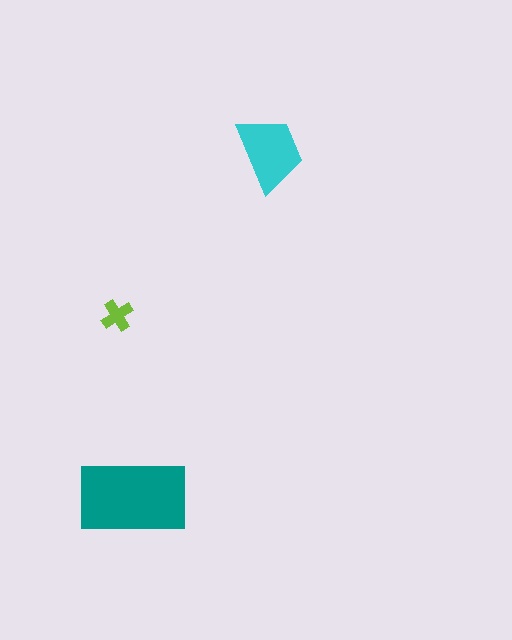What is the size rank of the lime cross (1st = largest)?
3rd.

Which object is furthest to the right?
The cyan trapezoid is rightmost.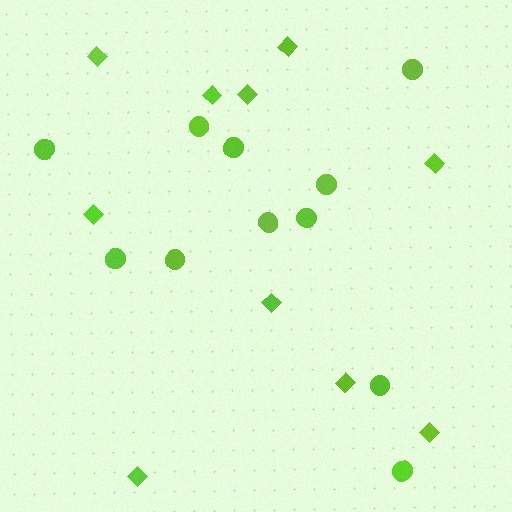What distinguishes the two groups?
There are 2 groups: one group of diamonds (10) and one group of circles (11).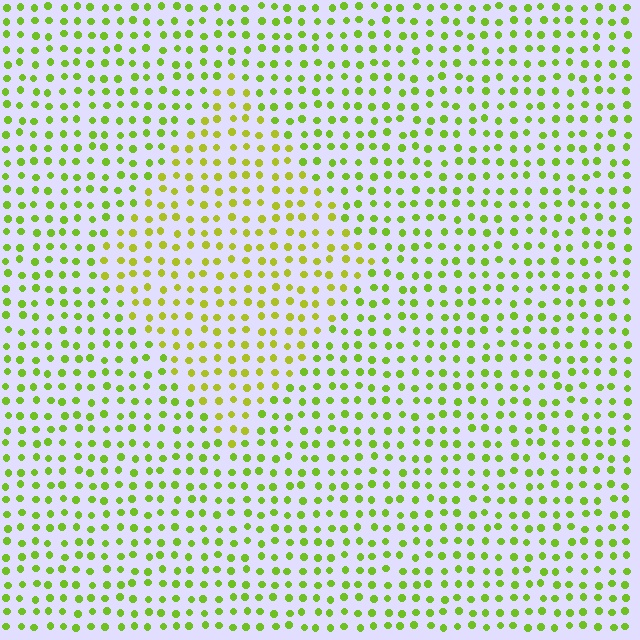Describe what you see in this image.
The image is filled with small lime elements in a uniform arrangement. A diamond-shaped region is visible where the elements are tinted to a slightly different hue, forming a subtle color boundary.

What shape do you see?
I see a diamond.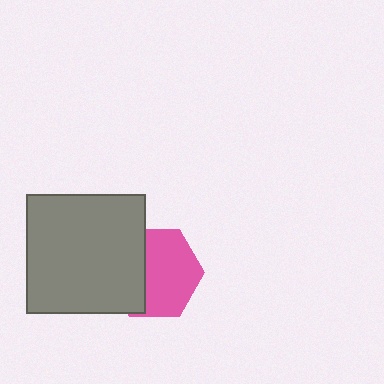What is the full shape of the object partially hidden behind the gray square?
The partially hidden object is a pink hexagon.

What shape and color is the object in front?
The object in front is a gray square.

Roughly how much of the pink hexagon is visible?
About half of it is visible (roughly 63%).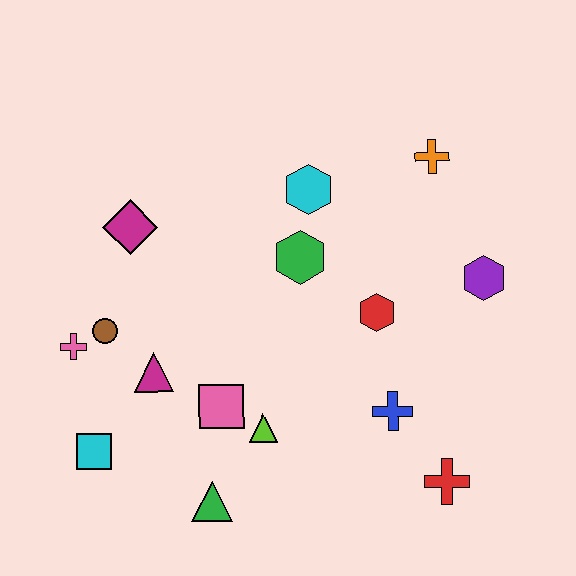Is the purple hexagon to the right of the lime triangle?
Yes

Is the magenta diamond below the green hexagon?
No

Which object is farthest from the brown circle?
The purple hexagon is farthest from the brown circle.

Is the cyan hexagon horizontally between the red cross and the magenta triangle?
Yes